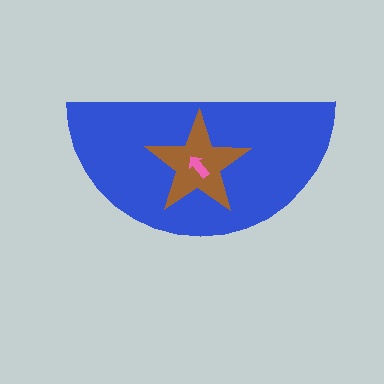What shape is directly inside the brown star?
The pink arrow.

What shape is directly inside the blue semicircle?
The brown star.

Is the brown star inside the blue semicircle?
Yes.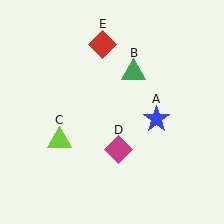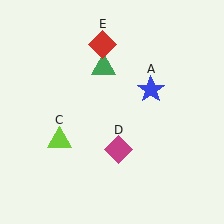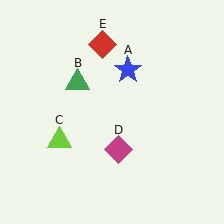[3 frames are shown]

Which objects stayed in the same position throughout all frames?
Lime triangle (object C) and magenta diamond (object D) and red diamond (object E) remained stationary.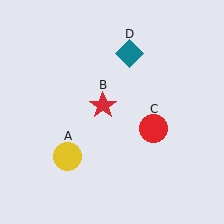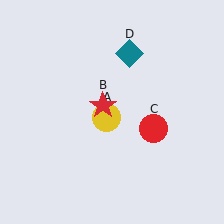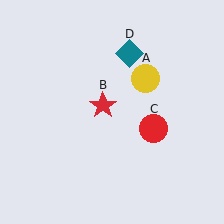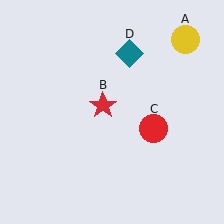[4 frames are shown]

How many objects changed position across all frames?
1 object changed position: yellow circle (object A).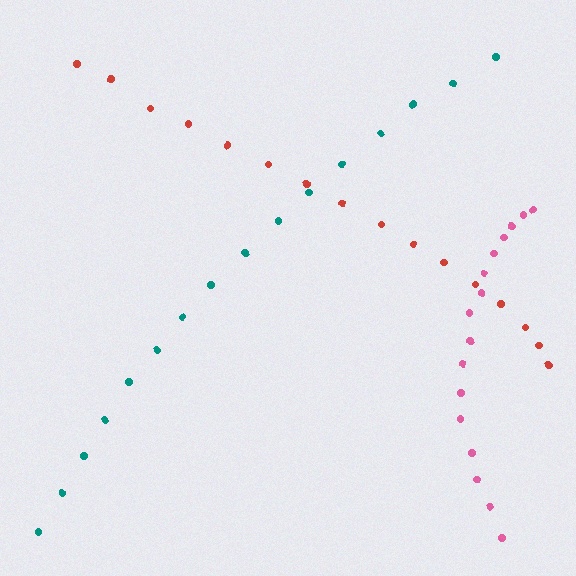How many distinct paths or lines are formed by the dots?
There are 3 distinct paths.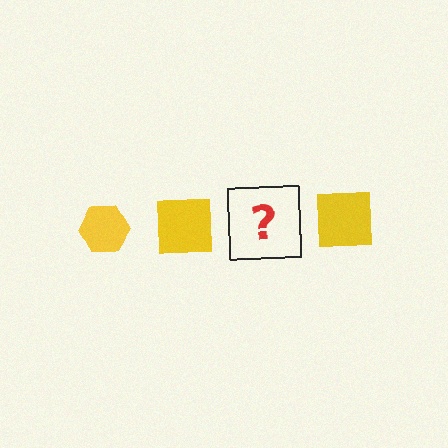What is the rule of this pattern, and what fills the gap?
The rule is that the pattern cycles through hexagon, square shapes in yellow. The gap should be filled with a yellow hexagon.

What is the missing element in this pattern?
The missing element is a yellow hexagon.